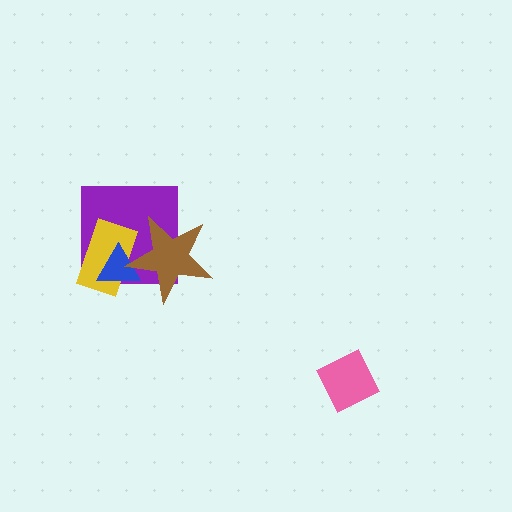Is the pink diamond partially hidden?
No, no other shape covers it.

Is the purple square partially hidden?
Yes, it is partially covered by another shape.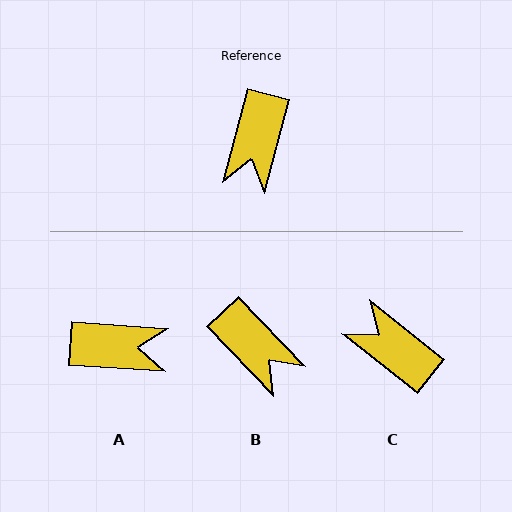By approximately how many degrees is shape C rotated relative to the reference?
Approximately 114 degrees clockwise.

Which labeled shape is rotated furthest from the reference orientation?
C, about 114 degrees away.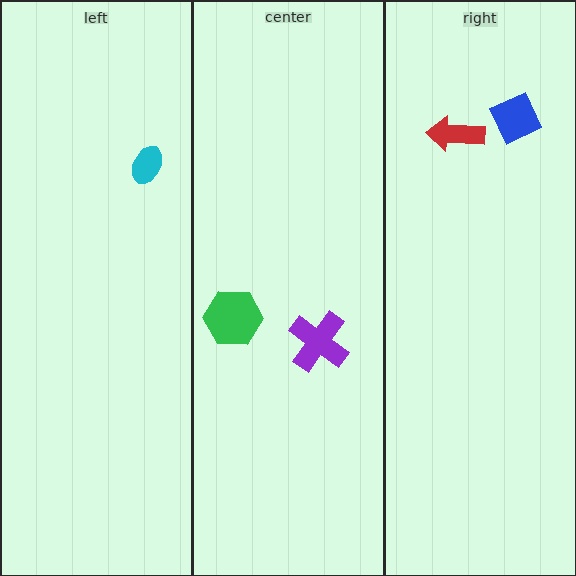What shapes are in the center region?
The purple cross, the green hexagon.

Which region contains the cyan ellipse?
The left region.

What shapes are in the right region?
The blue diamond, the red arrow.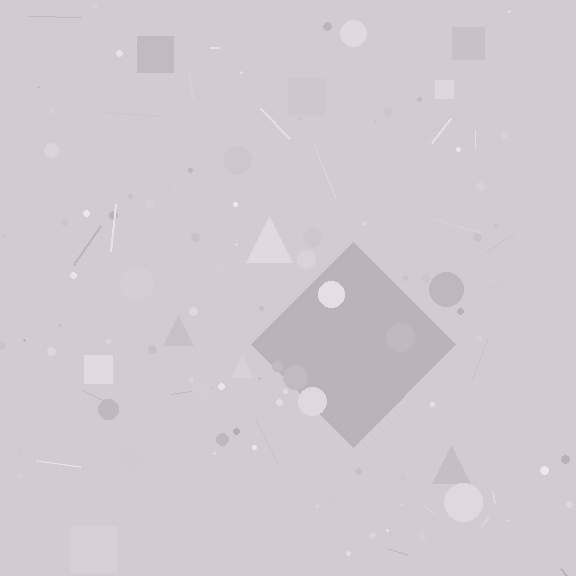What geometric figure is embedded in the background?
A diamond is embedded in the background.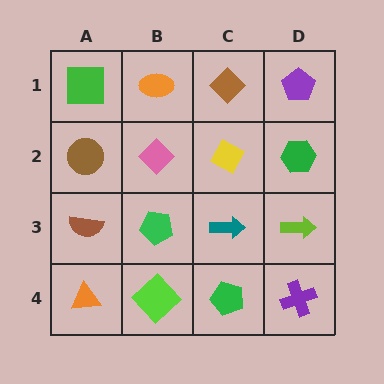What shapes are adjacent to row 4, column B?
A green pentagon (row 3, column B), an orange triangle (row 4, column A), a green pentagon (row 4, column C).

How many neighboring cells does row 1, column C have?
3.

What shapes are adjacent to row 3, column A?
A brown circle (row 2, column A), an orange triangle (row 4, column A), a green pentagon (row 3, column B).